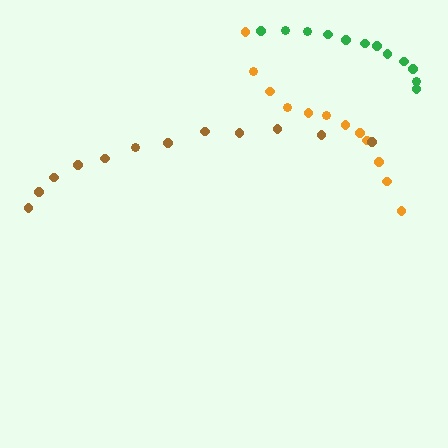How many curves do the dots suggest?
There are 3 distinct paths.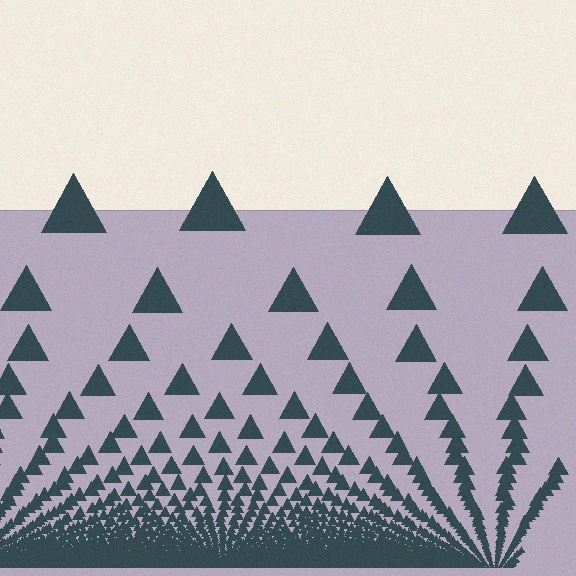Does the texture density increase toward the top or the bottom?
Density increases toward the bottom.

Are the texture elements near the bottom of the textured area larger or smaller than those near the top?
Smaller. The gradient is inverted — elements near the bottom are smaller and denser.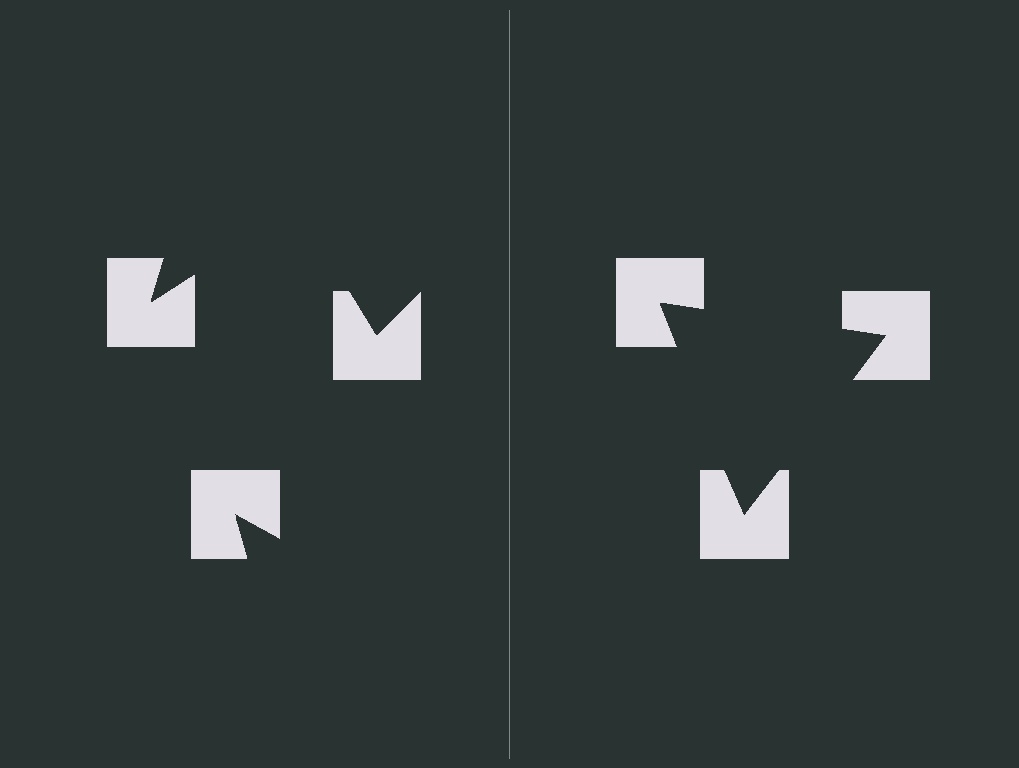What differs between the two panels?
The notched squares are positioned identically on both sides; only the wedge orientations differ. On the right they align to a triangle; on the left they are misaligned.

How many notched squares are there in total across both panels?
6 — 3 on each side.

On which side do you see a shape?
An illusory triangle appears on the right side. On the left side the wedge cuts are rotated, so no coherent shape forms.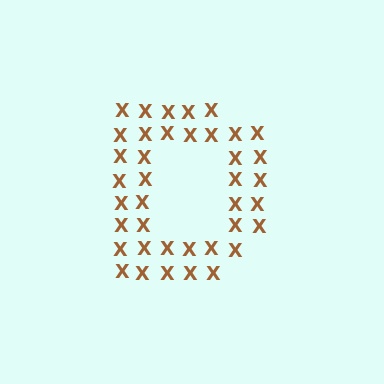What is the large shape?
The large shape is the letter D.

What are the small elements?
The small elements are letter X's.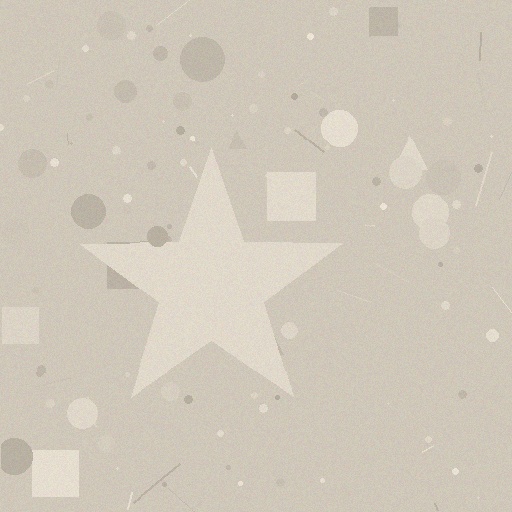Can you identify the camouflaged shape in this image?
The camouflaged shape is a star.